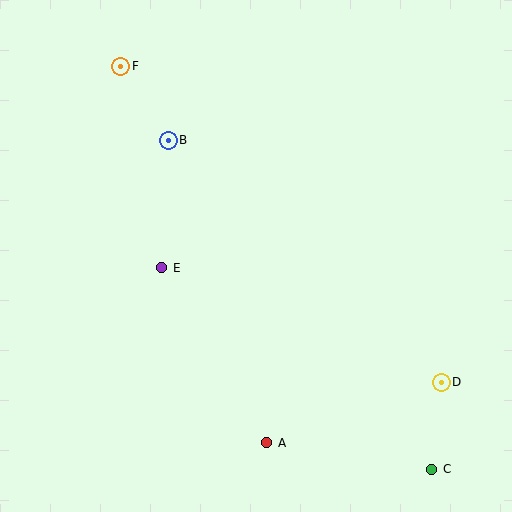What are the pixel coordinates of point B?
Point B is at (168, 140).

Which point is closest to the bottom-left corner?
Point A is closest to the bottom-left corner.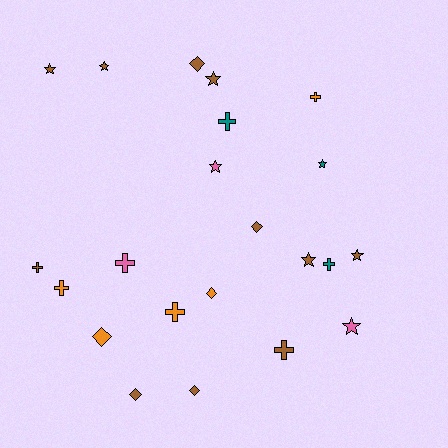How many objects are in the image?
There are 22 objects.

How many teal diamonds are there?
There are no teal diamonds.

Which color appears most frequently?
Brown, with 11 objects.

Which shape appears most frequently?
Star, with 8 objects.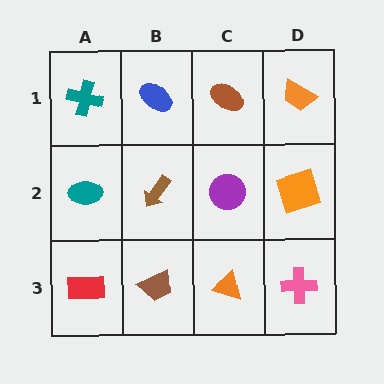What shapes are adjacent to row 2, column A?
A teal cross (row 1, column A), a red rectangle (row 3, column A), a brown arrow (row 2, column B).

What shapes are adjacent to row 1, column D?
An orange square (row 2, column D), a brown ellipse (row 1, column C).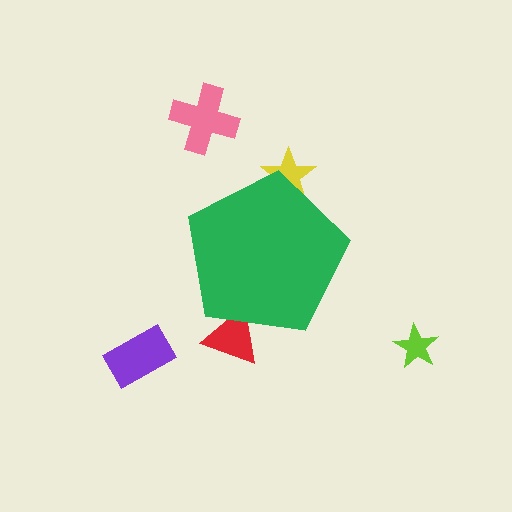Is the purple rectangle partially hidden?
No, the purple rectangle is fully visible.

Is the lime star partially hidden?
No, the lime star is fully visible.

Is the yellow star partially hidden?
Yes, the yellow star is partially hidden behind the green pentagon.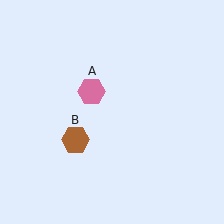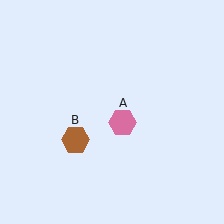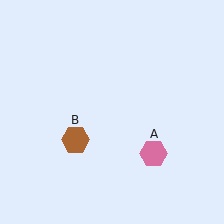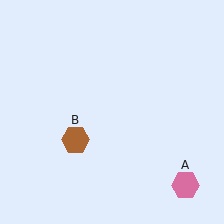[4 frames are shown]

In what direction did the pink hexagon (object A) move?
The pink hexagon (object A) moved down and to the right.